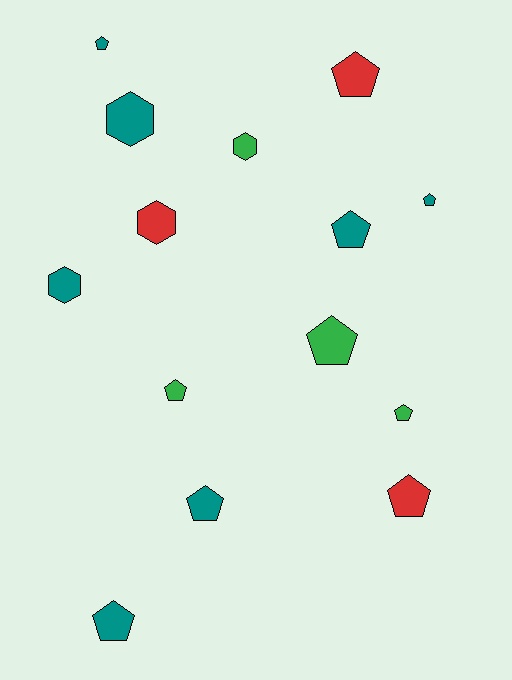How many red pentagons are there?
There are 2 red pentagons.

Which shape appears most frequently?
Pentagon, with 10 objects.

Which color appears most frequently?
Teal, with 7 objects.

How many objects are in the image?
There are 14 objects.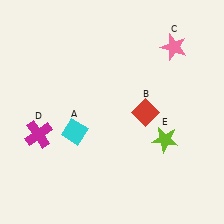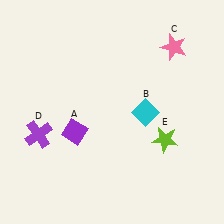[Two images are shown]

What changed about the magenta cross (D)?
In Image 1, D is magenta. In Image 2, it changed to purple.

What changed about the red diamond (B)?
In Image 1, B is red. In Image 2, it changed to cyan.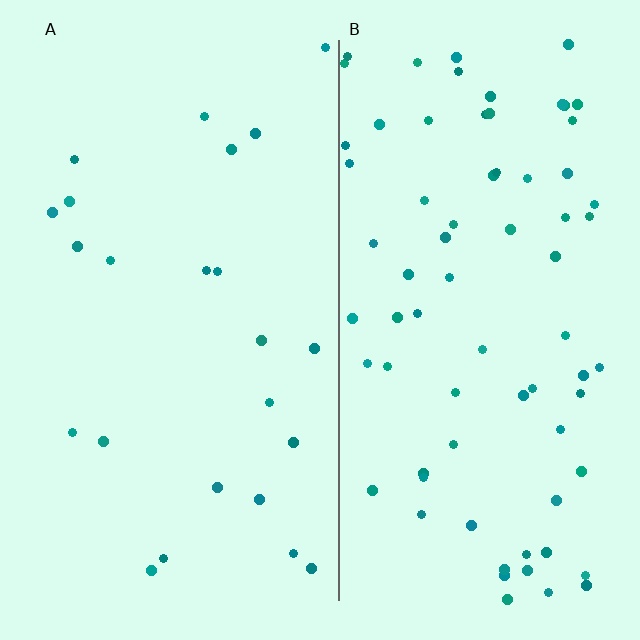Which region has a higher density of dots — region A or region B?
B (the right).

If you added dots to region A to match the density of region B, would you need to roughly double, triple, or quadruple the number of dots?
Approximately triple.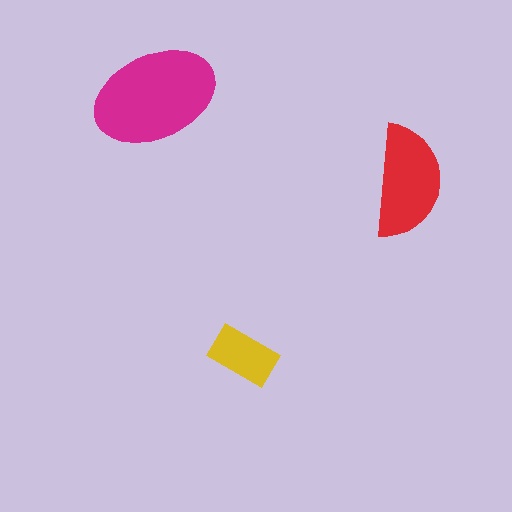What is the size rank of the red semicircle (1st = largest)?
2nd.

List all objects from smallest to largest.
The yellow rectangle, the red semicircle, the magenta ellipse.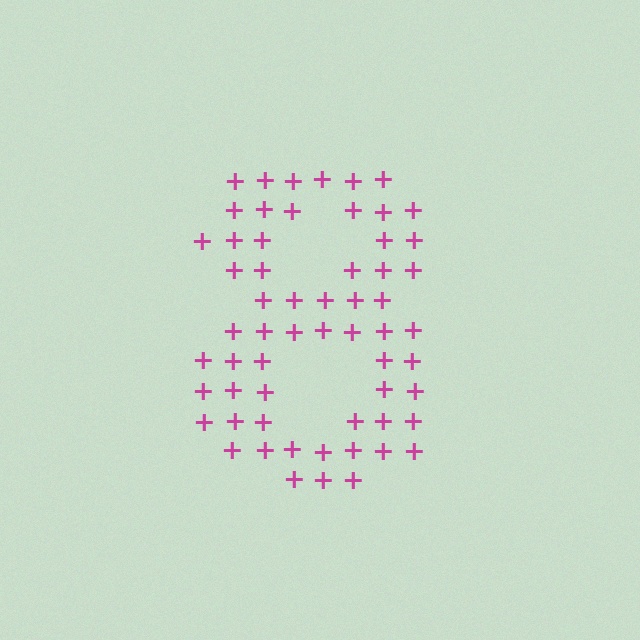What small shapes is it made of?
It is made of small plus signs.